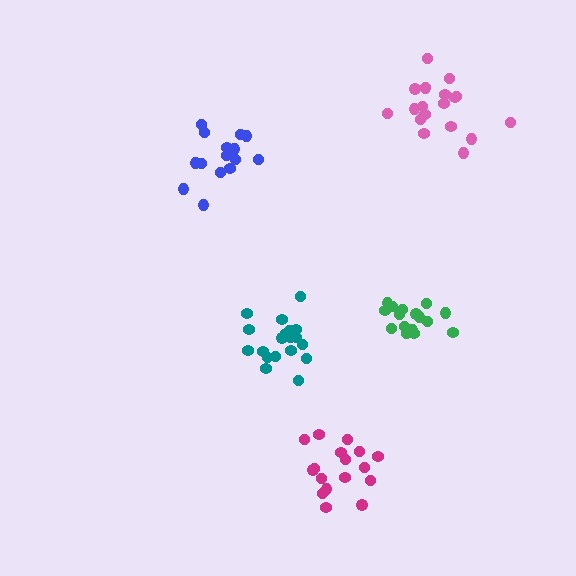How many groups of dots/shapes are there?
There are 5 groups.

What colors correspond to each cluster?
The clusters are colored: teal, pink, green, blue, magenta.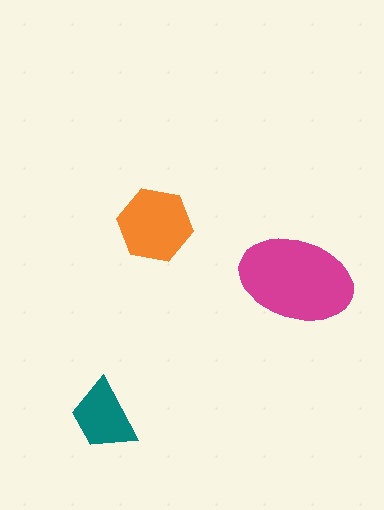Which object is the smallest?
The teal trapezoid.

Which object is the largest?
The magenta ellipse.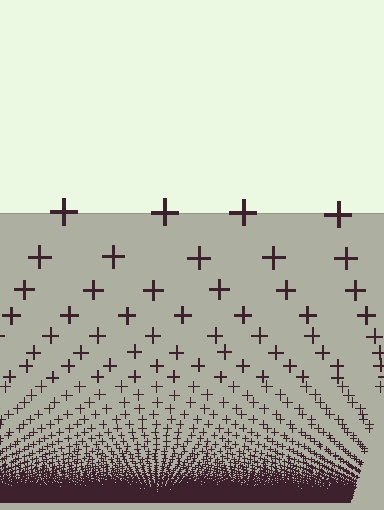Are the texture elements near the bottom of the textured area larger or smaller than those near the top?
Smaller. The gradient is inverted — elements near the bottom are smaller and denser.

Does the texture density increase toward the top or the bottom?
Density increases toward the bottom.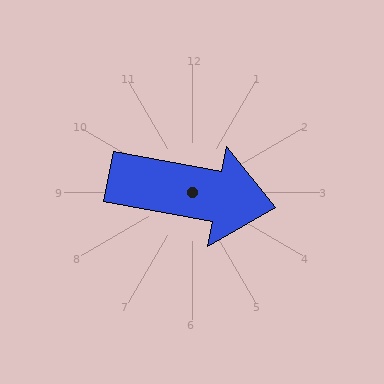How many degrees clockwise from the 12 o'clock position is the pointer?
Approximately 101 degrees.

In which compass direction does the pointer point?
East.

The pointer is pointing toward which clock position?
Roughly 3 o'clock.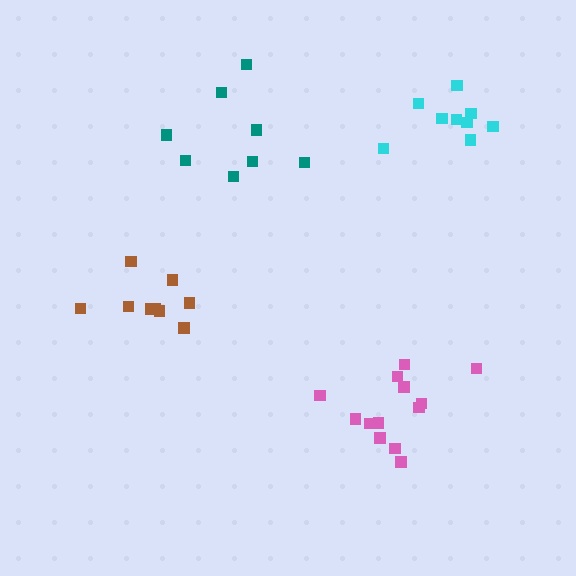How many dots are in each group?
Group 1: 9 dots, Group 2: 13 dots, Group 3: 9 dots, Group 4: 9 dots (40 total).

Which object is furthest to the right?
The cyan cluster is rightmost.